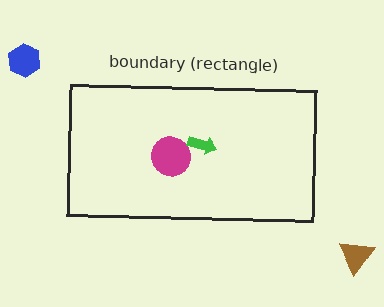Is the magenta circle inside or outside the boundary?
Inside.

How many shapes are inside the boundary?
2 inside, 2 outside.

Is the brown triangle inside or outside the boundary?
Outside.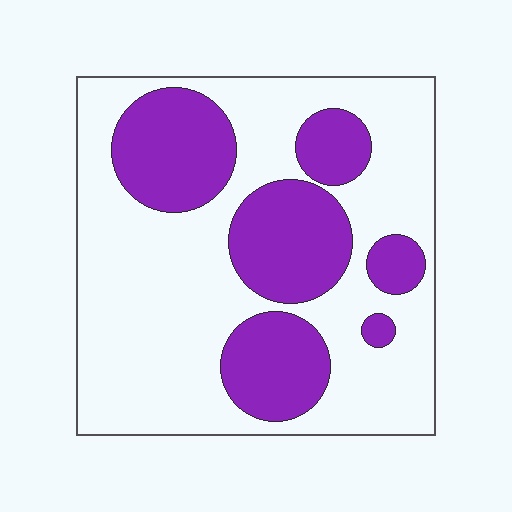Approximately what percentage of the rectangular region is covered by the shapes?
Approximately 35%.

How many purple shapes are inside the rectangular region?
6.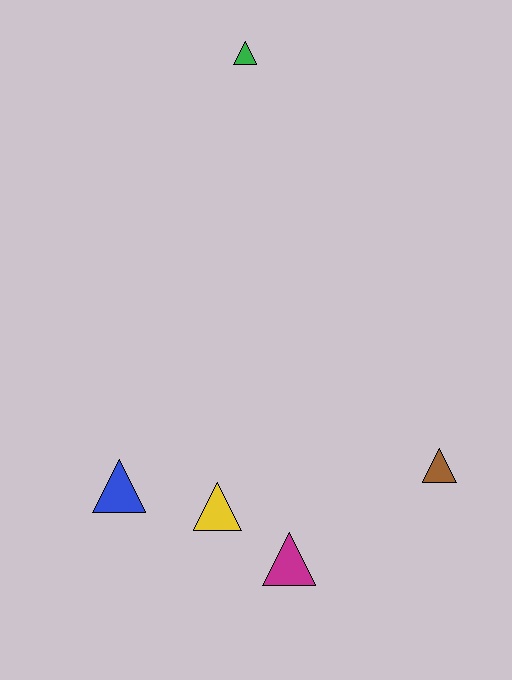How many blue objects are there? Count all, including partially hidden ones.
There is 1 blue object.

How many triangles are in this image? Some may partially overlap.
There are 5 triangles.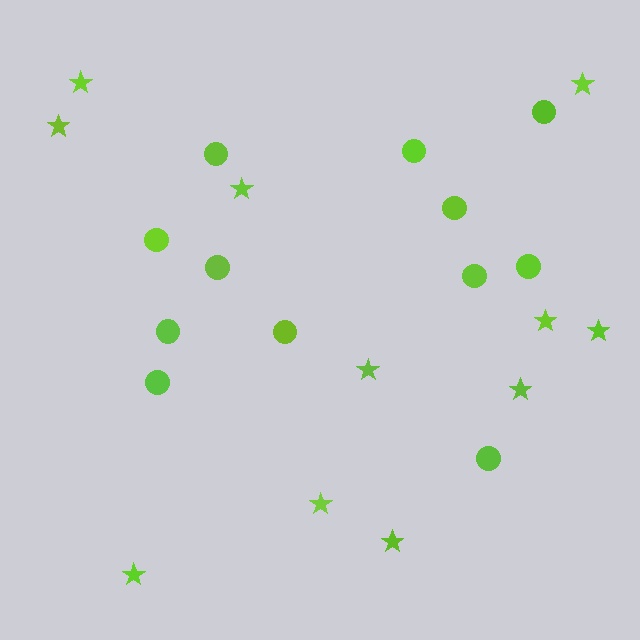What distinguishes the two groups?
There are 2 groups: one group of stars (11) and one group of circles (12).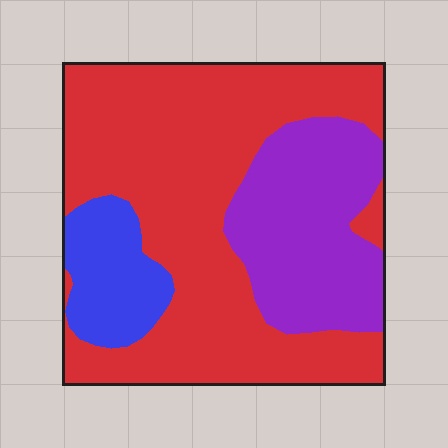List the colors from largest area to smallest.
From largest to smallest: red, purple, blue.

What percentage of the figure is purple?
Purple takes up about one quarter (1/4) of the figure.